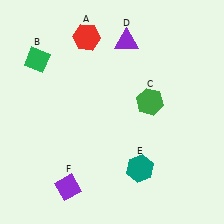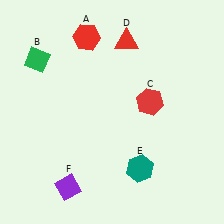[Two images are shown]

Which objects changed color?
C changed from green to red. D changed from purple to red.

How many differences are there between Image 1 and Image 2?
There are 2 differences between the two images.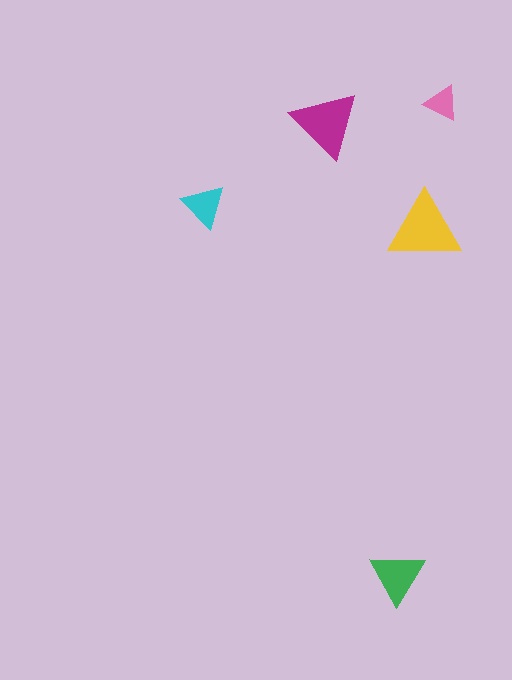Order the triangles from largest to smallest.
the yellow one, the magenta one, the green one, the cyan one, the pink one.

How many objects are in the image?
There are 5 objects in the image.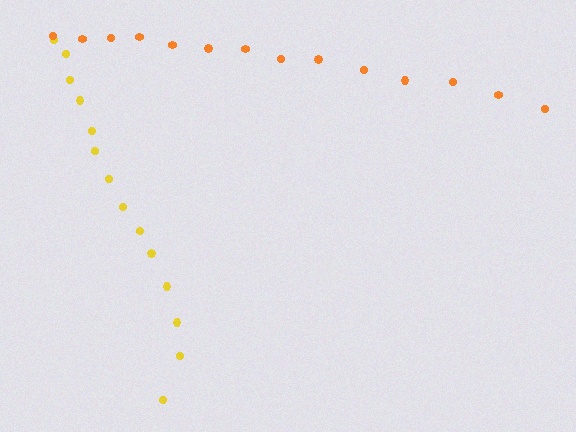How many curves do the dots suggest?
There are 2 distinct paths.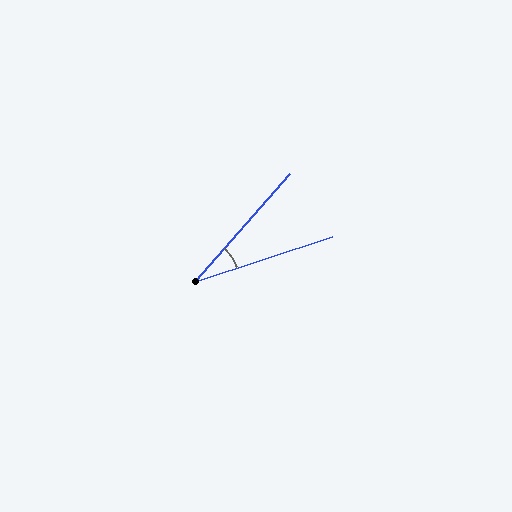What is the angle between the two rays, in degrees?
Approximately 30 degrees.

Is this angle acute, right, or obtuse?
It is acute.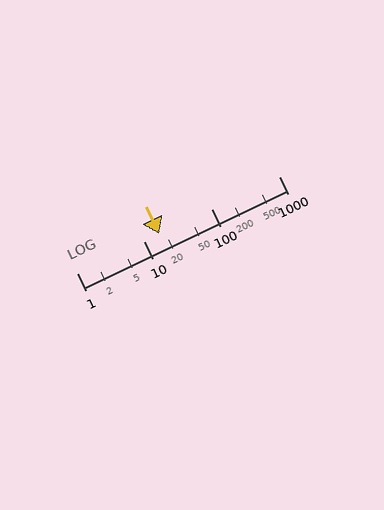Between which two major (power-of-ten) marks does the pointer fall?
The pointer is between 10 and 100.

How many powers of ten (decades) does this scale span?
The scale spans 3 decades, from 1 to 1000.